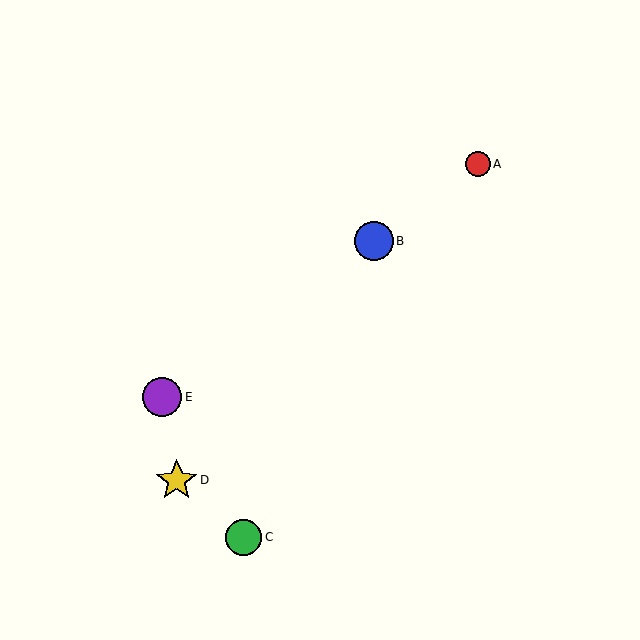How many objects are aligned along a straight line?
3 objects (A, B, E) are aligned along a straight line.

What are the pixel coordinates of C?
Object C is at (244, 537).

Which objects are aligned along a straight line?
Objects A, B, E are aligned along a straight line.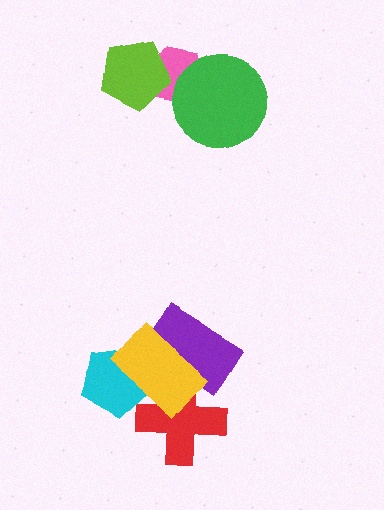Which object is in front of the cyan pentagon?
The yellow rectangle is in front of the cyan pentagon.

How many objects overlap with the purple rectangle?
2 objects overlap with the purple rectangle.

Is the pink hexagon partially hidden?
Yes, it is partially covered by another shape.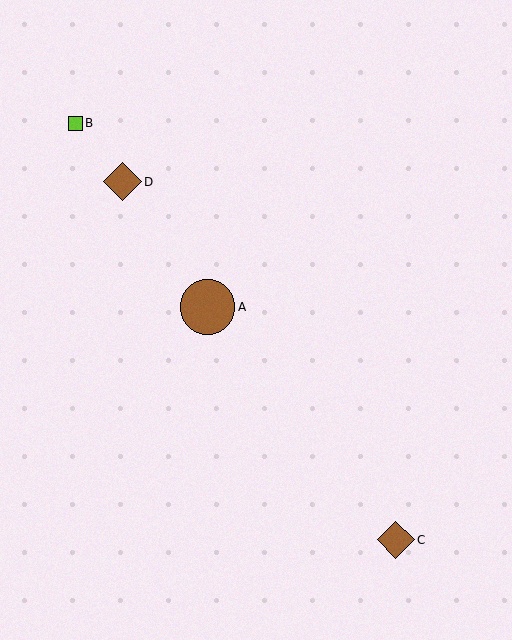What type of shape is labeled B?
Shape B is a lime square.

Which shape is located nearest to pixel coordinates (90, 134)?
The lime square (labeled B) at (75, 123) is nearest to that location.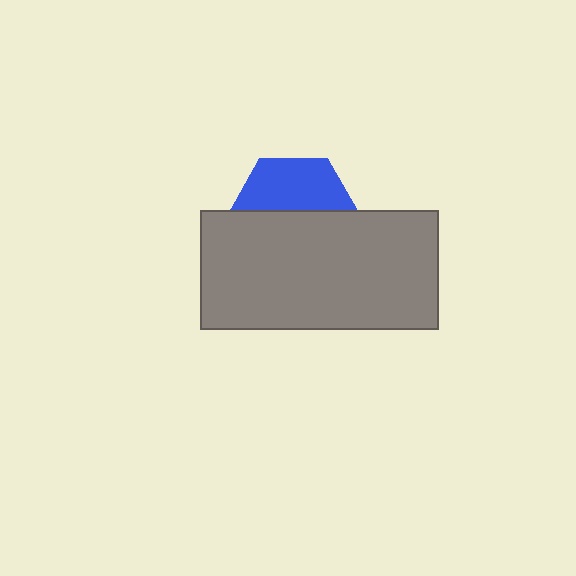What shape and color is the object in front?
The object in front is a gray rectangle.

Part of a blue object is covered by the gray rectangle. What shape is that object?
It is a hexagon.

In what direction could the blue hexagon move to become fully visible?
The blue hexagon could move up. That would shift it out from behind the gray rectangle entirely.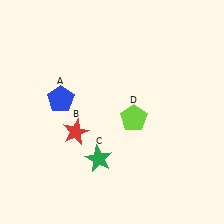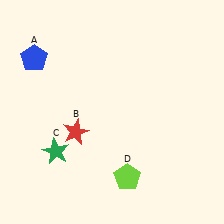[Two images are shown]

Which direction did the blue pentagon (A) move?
The blue pentagon (A) moved up.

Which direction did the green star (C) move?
The green star (C) moved left.